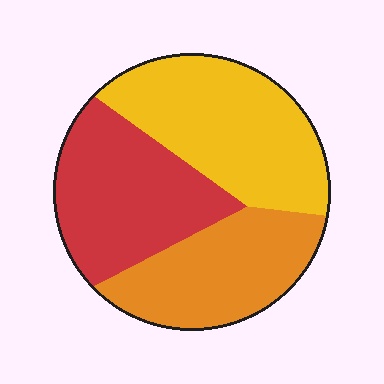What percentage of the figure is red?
Red takes up between a quarter and a half of the figure.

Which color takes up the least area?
Orange, at roughly 30%.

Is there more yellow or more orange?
Yellow.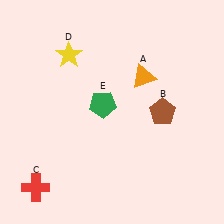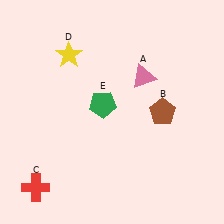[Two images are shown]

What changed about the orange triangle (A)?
In Image 1, A is orange. In Image 2, it changed to pink.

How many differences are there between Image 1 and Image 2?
There is 1 difference between the two images.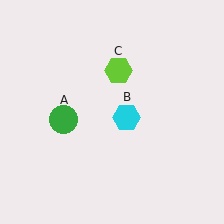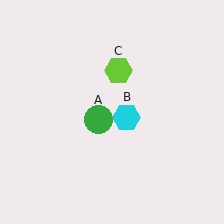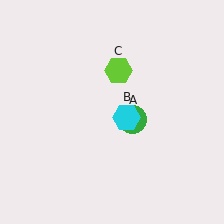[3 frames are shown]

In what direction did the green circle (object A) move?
The green circle (object A) moved right.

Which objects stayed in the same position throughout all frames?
Cyan hexagon (object B) and lime hexagon (object C) remained stationary.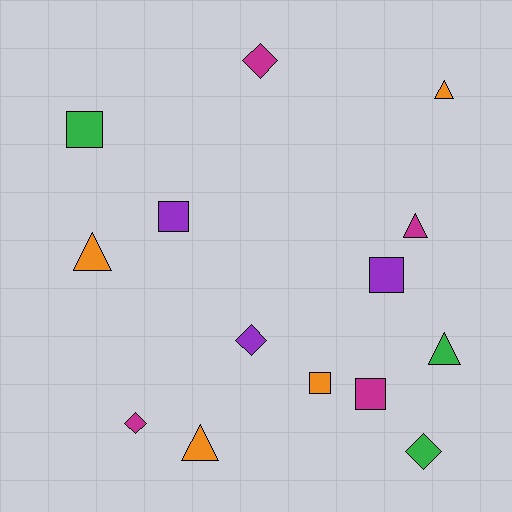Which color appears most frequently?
Orange, with 4 objects.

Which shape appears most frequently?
Triangle, with 5 objects.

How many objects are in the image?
There are 14 objects.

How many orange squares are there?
There is 1 orange square.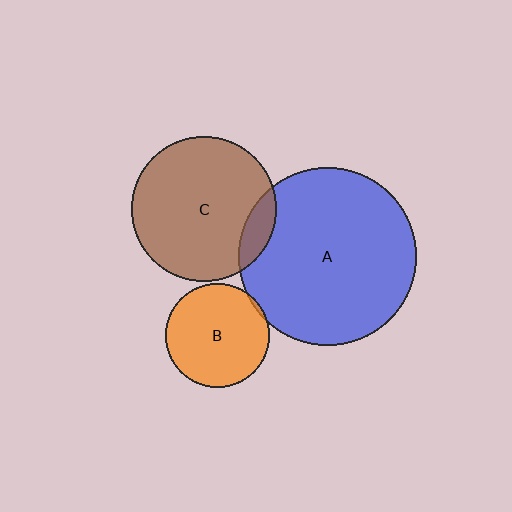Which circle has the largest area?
Circle A (blue).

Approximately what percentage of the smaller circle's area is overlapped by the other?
Approximately 10%.